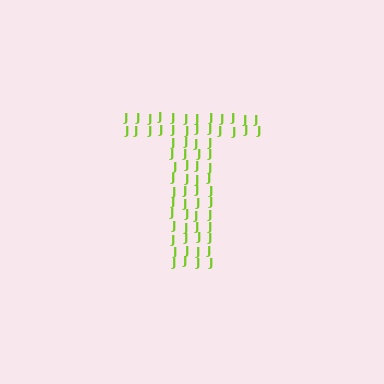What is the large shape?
The large shape is the letter T.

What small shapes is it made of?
It is made of small letter J's.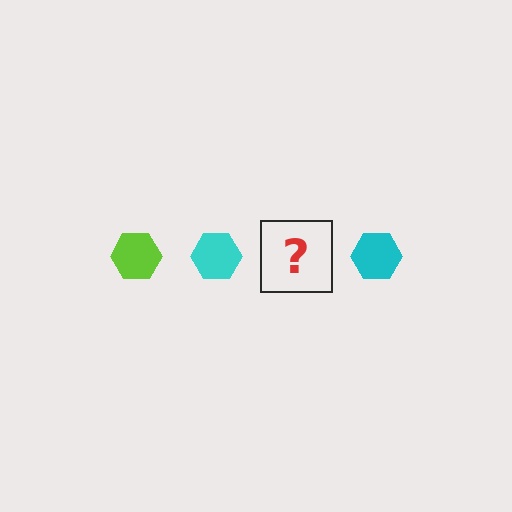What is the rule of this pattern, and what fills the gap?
The rule is that the pattern cycles through lime, cyan hexagons. The gap should be filled with a lime hexagon.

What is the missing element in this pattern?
The missing element is a lime hexagon.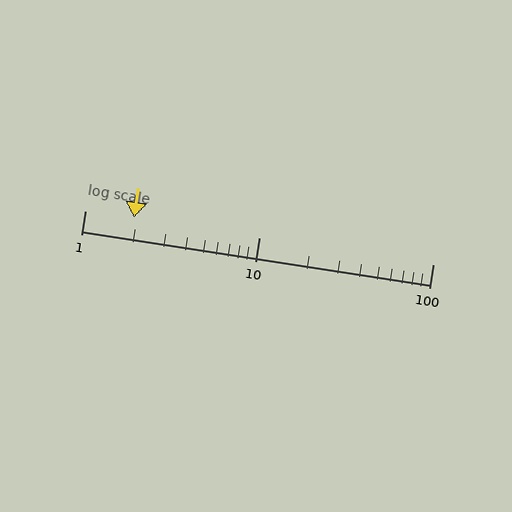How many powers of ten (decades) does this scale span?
The scale spans 2 decades, from 1 to 100.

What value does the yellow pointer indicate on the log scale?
The pointer indicates approximately 1.9.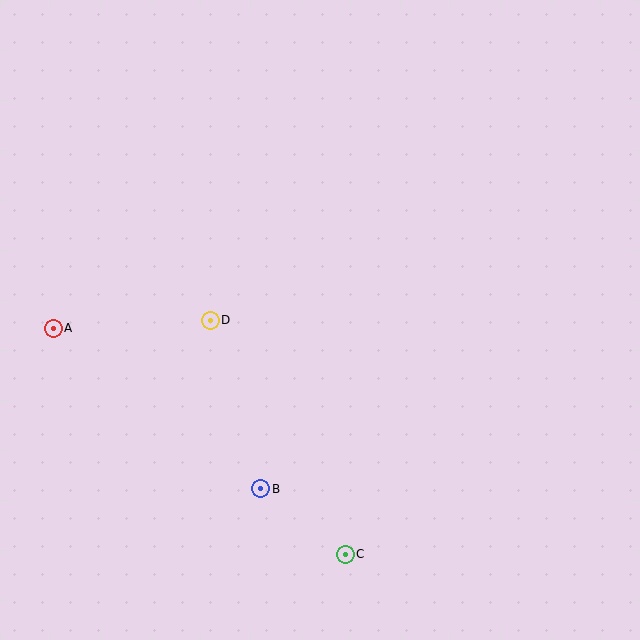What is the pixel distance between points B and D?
The distance between B and D is 176 pixels.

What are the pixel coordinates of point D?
Point D is at (210, 320).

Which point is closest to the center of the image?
Point D at (210, 320) is closest to the center.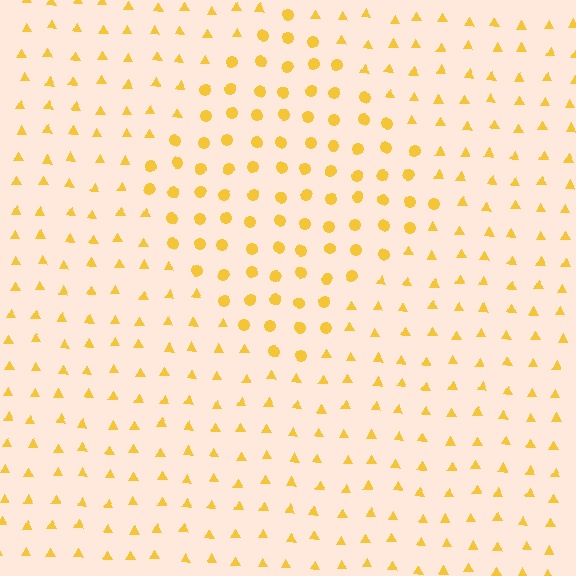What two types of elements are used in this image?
The image uses circles inside the diamond region and triangles outside it.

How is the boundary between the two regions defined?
The boundary is defined by a change in element shape: circles inside vs. triangles outside. All elements share the same color and spacing.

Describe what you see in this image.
The image is filled with small yellow elements arranged in a uniform grid. A diamond-shaped region contains circles, while the surrounding area contains triangles. The boundary is defined purely by the change in element shape.